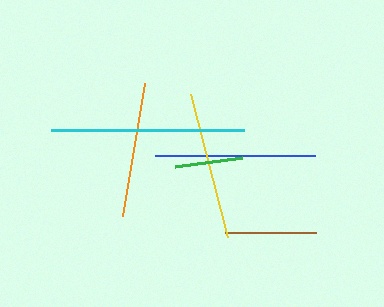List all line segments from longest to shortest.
From longest to shortest: cyan, blue, yellow, orange, brown, green.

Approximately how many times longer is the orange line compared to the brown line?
The orange line is approximately 1.5 times the length of the brown line.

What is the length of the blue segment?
The blue segment is approximately 160 pixels long.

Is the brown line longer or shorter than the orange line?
The orange line is longer than the brown line.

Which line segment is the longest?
The cyan line is the longest at approximately 193 pixels.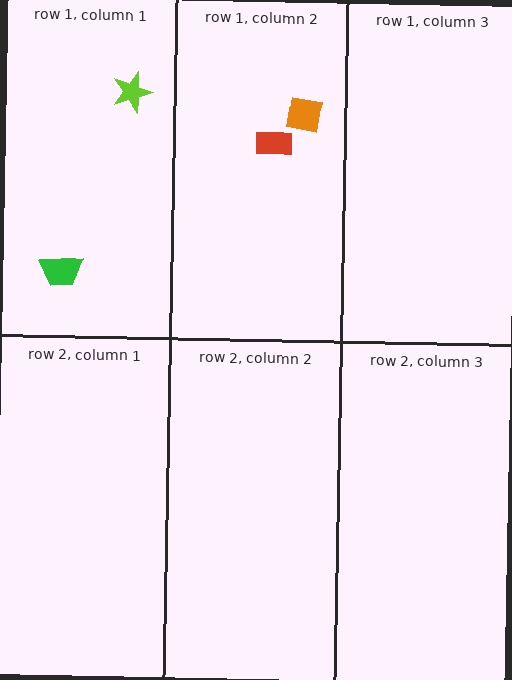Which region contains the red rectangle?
The row 1, column 2 region.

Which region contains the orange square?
The row 1, column 2 region.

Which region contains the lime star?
The row 1, column 1 region.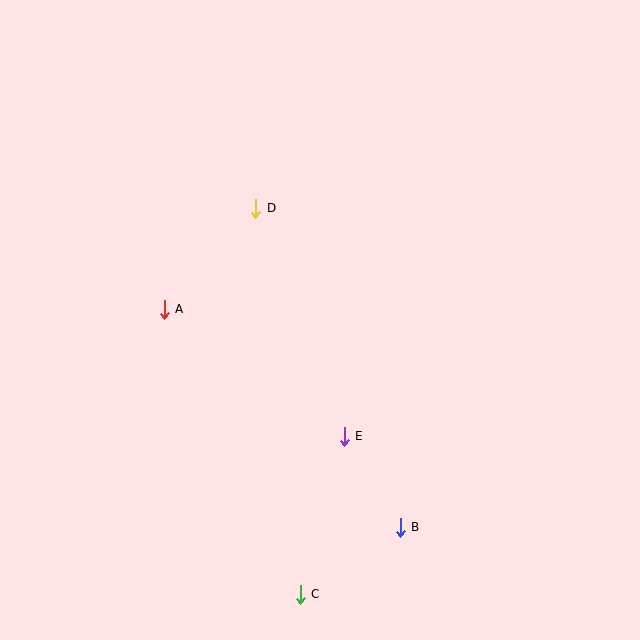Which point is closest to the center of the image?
Point E at (344, 437) is closest to the center.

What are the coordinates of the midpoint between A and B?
The midpoint between A and B is at (282, 418).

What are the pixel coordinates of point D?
Point D is at (256, 208).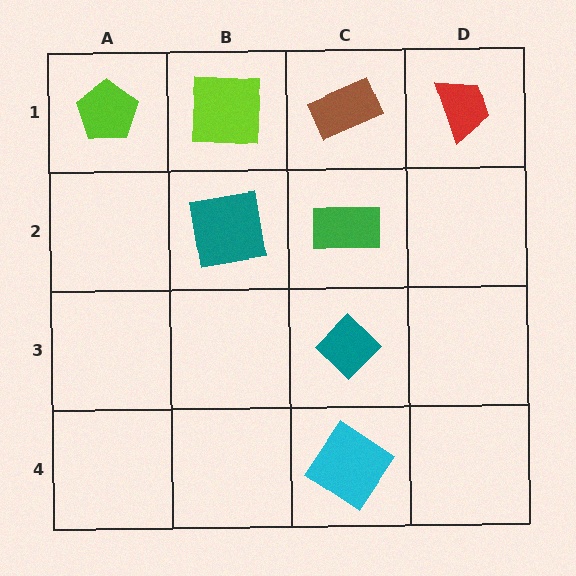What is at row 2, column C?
A green rectangle.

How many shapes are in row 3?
1 shape.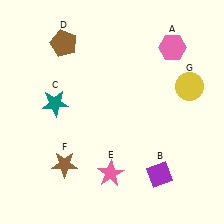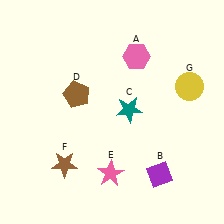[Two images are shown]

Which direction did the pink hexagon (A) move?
The pink hexagon (A) moved left.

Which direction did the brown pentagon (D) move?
The brown pentagon (D) moved down.